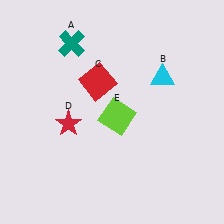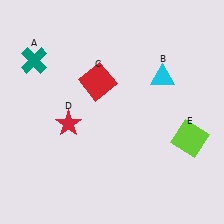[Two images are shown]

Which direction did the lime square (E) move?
The lime square (E) moved right.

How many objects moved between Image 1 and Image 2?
2 objects moved between the two images.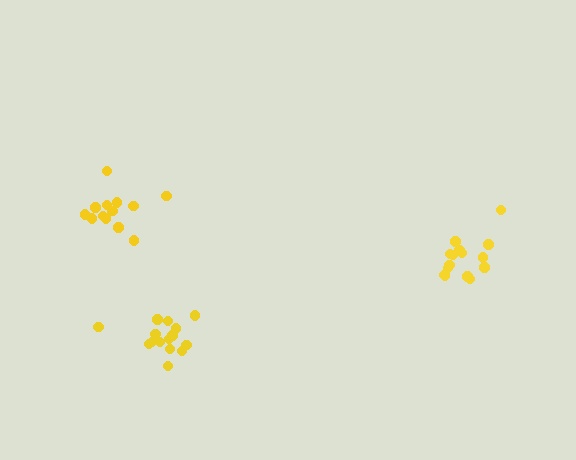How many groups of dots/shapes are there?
There are 3 groups.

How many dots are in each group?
Group 1: 15 dots, Group 2: 13 dots, Group 3: 15 dots (43 total).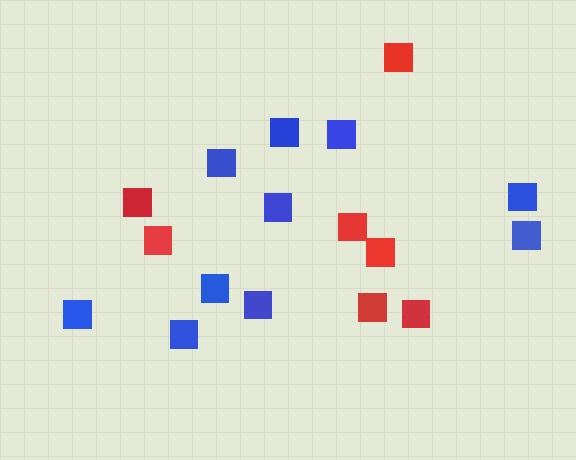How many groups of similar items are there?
There are 2 groups: one group of red squares (7) and one group of blue squares (10).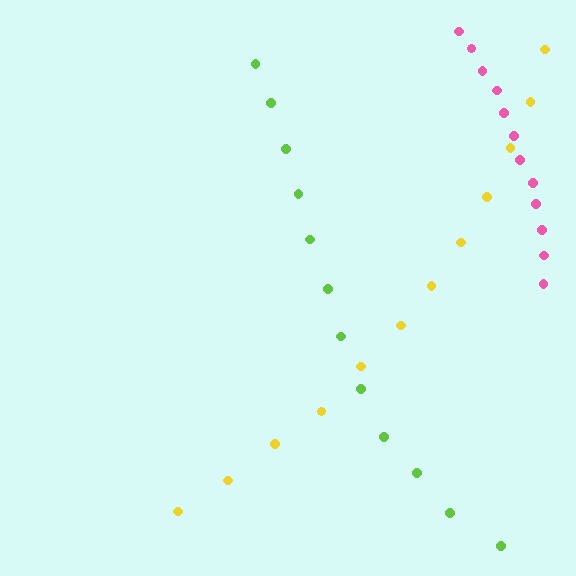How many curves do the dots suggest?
There are 3 distinct paths.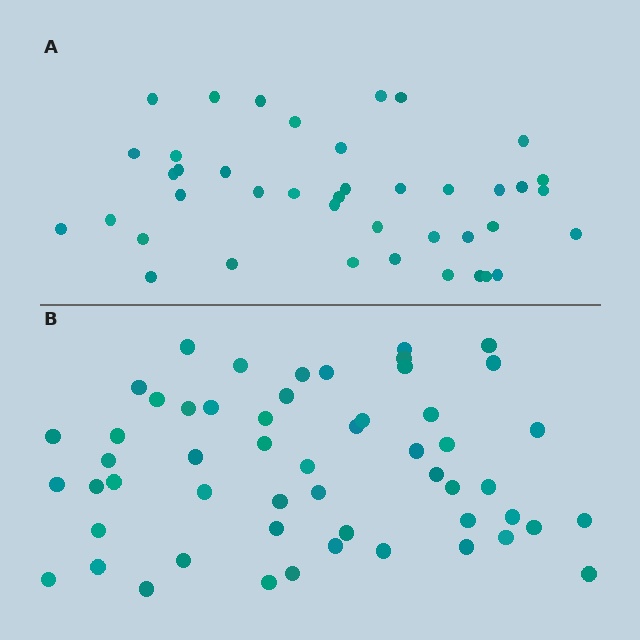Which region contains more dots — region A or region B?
Region B (the bottom region) has more dots.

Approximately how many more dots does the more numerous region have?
Region B has approximately 15 more dots than region A.